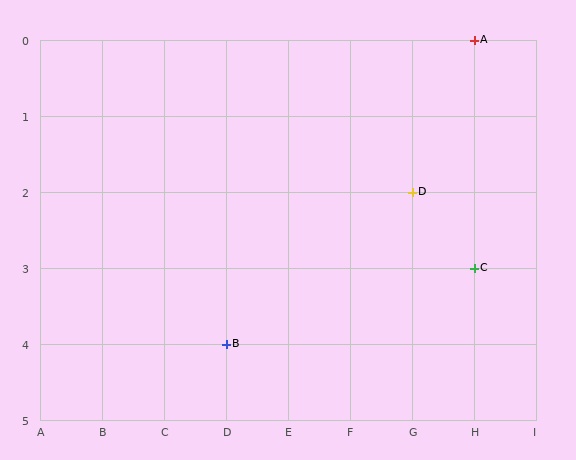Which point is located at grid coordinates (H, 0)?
Point A is at (H, 0).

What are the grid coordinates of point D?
Point D is at grid coordinates (G, 2).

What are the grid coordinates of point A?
Point A is at grid coordinates (H, 0).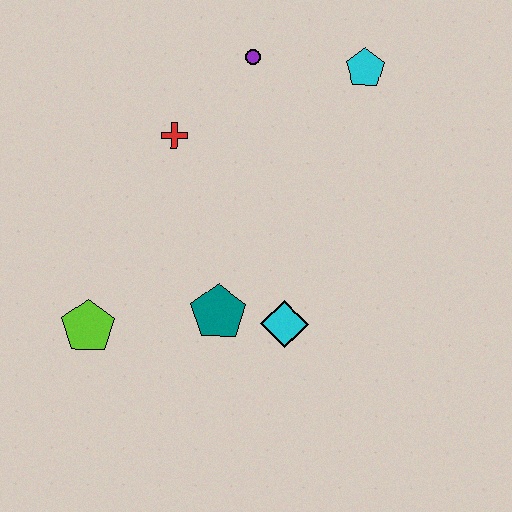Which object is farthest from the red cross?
The cyan diamond is farthest from the red cross.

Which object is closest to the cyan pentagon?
The purple circle is closest to the cyan pentagon.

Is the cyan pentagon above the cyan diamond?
Yes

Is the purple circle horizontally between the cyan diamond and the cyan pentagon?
No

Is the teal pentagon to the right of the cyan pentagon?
No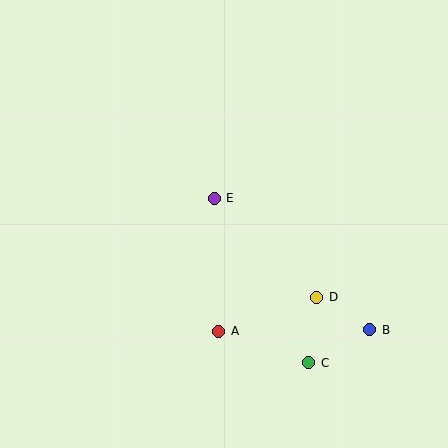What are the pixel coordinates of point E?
Point E is at (214, 198).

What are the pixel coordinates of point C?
Point C is at (309, 363).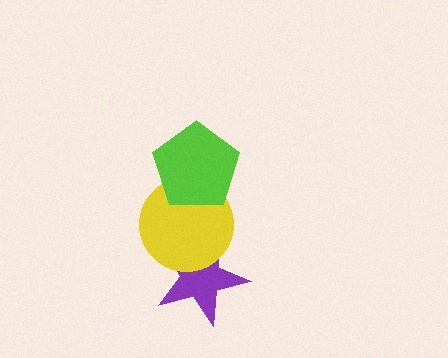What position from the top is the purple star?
The purple star is 3rd from the top.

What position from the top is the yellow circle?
The yellow circle is 2nd from the top.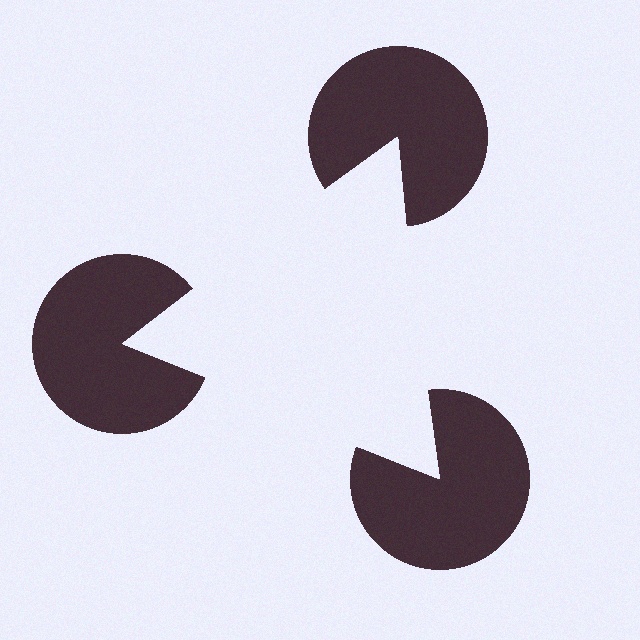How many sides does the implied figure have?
3 sides.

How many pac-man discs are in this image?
There are 3 — one at each vertex of the illusory triangle.